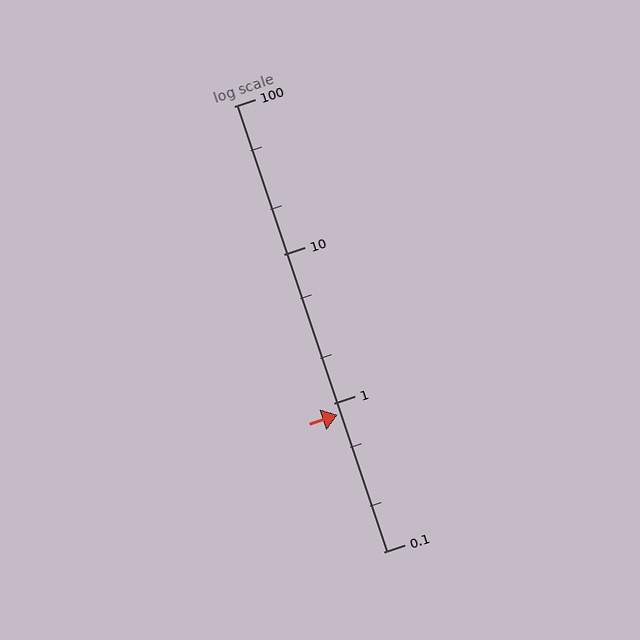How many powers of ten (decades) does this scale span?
The scale spans 3 decades, from 0.1 to 100.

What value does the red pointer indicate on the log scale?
The pointer indicates approximately 0.84.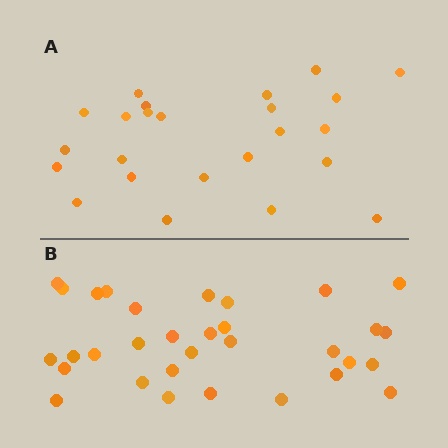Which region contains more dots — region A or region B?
Region B (the bottom region) has more dots.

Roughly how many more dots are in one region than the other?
Region B has roughly 8 or so more dots than region A.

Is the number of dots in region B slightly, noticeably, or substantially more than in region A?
Region B has noticeably more, but not dramatically so. The ratio is roughly 1.3 to 1.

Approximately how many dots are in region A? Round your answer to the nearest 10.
About 20 dots. (The exact count is 24, which rounds to 20.)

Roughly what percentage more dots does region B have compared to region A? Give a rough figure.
About 35% more.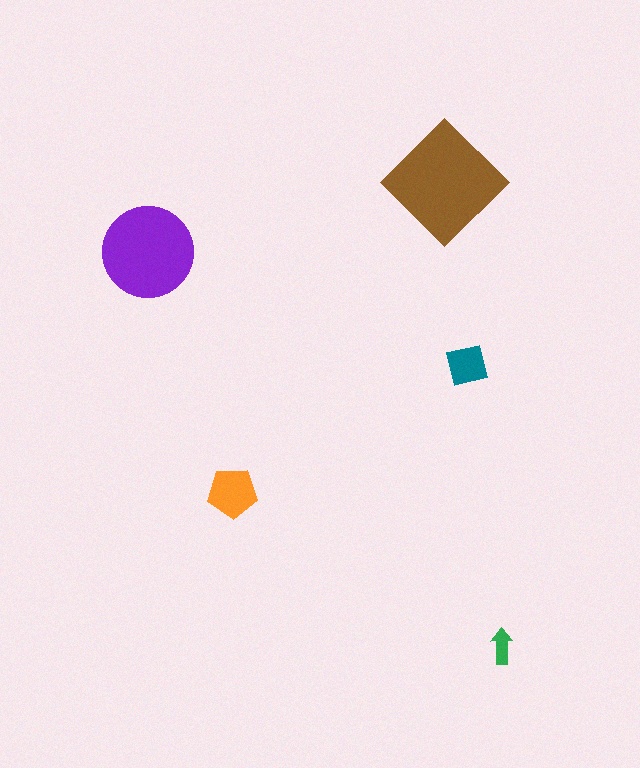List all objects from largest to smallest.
The brown diamond, the purple circle, the orange pentagon, the teal square, the green arrow.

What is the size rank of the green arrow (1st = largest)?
5th.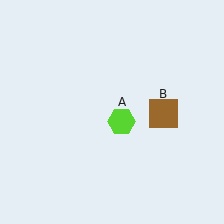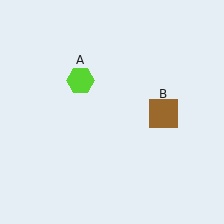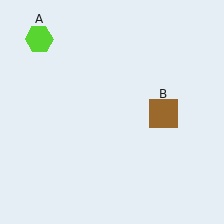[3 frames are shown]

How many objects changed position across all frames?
1 object changed position: lime hexagon (object A).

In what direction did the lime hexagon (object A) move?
The lime hexagon (object A) moved up and to the left.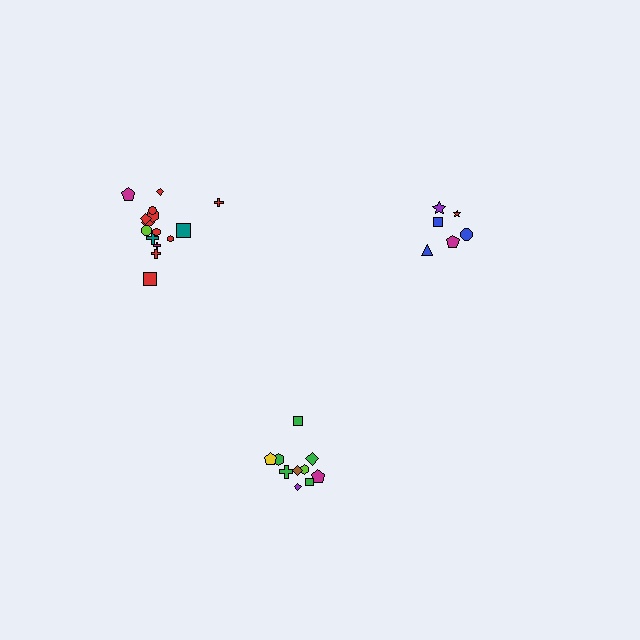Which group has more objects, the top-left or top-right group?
The top-left group.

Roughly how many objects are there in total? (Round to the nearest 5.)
Roughly 30 objects in total.